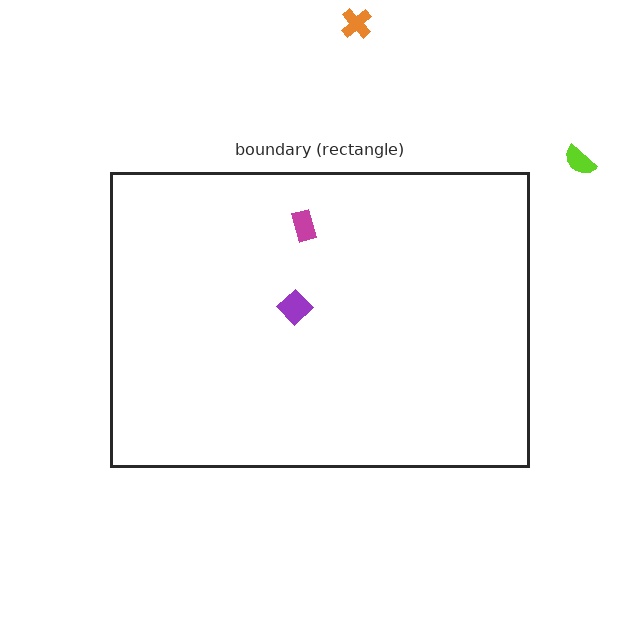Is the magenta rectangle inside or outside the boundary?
Inside.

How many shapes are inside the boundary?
2 inside, 2 outside.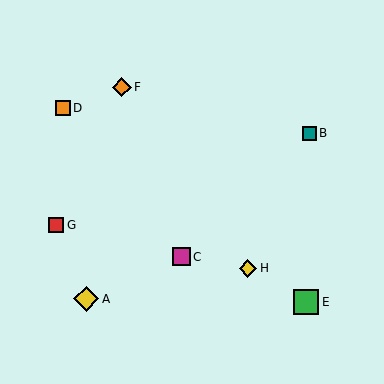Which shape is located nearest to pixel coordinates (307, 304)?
The green square (labeled E) at (306, 302) is nearest to that location.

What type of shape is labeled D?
Shape D is an orange square.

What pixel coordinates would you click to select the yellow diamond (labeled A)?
Click at (86, 299) to select the yellow diamond A.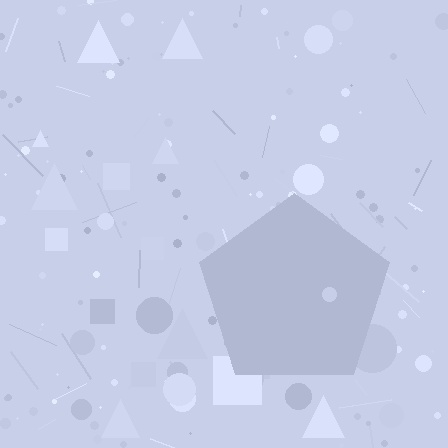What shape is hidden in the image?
A pentagon is hidden in the image.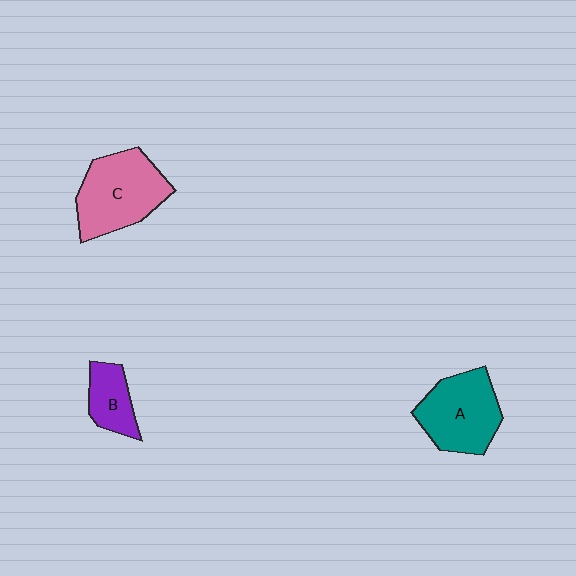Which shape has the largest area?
Shape C (pink).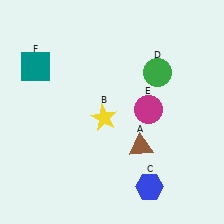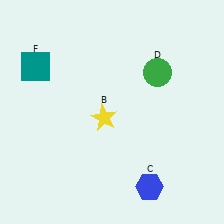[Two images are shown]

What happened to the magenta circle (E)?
The magenta circle (E) was removed in Image 2. It was in the top-right area of Image 1.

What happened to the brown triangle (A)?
The brown triangle (A) was removed in Image 2. It was in the bottom-right area of Image 1.